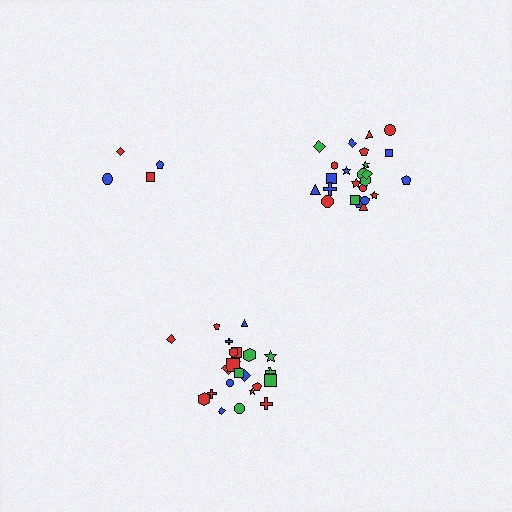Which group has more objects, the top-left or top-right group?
The top-right group.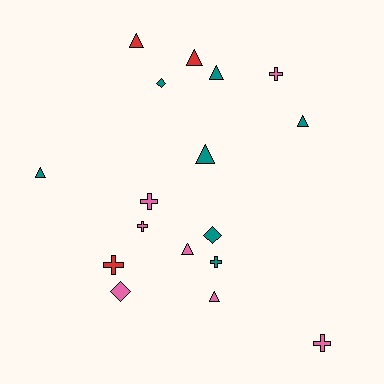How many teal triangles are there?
There are 4 teal triangles.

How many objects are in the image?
There are 17 objects.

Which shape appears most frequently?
Triangle, with 8 objects.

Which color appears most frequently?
Pink, with 7 objects.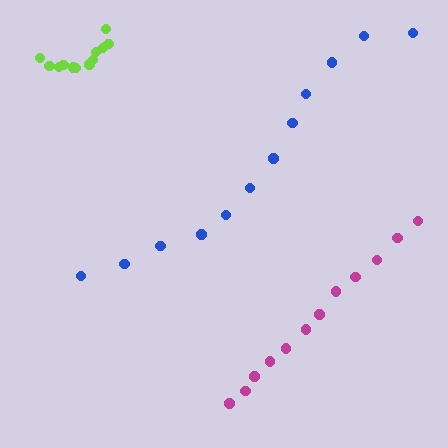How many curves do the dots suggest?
There are 3 distinct paths.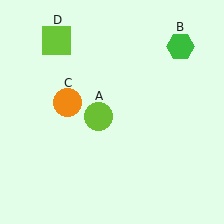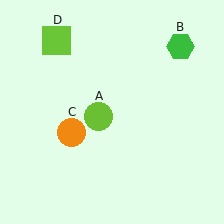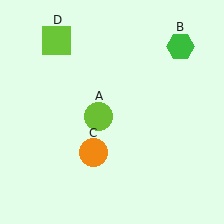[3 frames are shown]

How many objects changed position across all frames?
1 object changed position: orange circle (object C).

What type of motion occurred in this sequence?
The orange circle (object C) rotated counterclockwise around the center of the scene.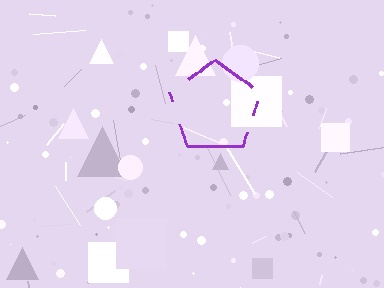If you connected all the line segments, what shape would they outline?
They would outline a pentagon.